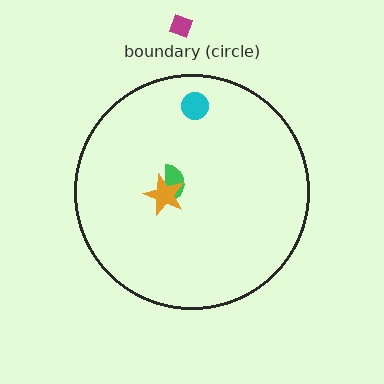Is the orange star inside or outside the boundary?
Inside.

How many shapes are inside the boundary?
3 inside, 1 outside.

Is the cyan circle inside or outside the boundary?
Inside.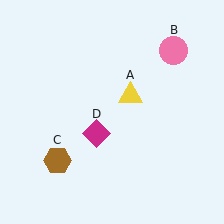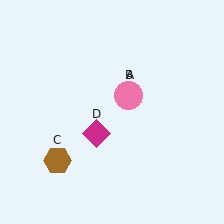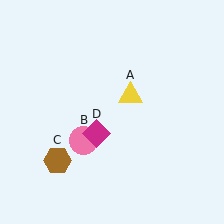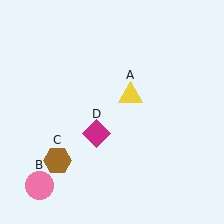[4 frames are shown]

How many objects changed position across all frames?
1 object changed position: pink circle (object B).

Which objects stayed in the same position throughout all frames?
Yellow triangle (object A) and brown hexagon (object C) and magenta diamond (object D) remained stationary.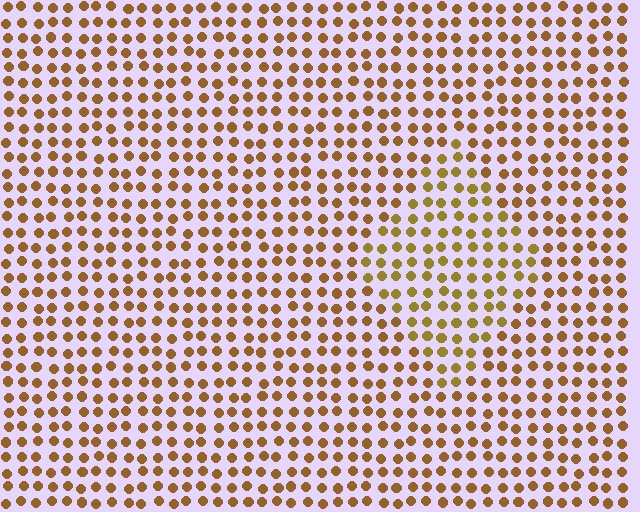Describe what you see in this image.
The image is filled with small brown elements in a uniform arrangement. A diamond-shaped region is visible where the elements are tinted to a slightly different hue, forming a subtle color boundary.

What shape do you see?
I see a diamond.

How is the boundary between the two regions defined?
The boundary is defined purely by a slight shift in hue (about 19 degrees). Spacing, size, and orientation are identical on both sides.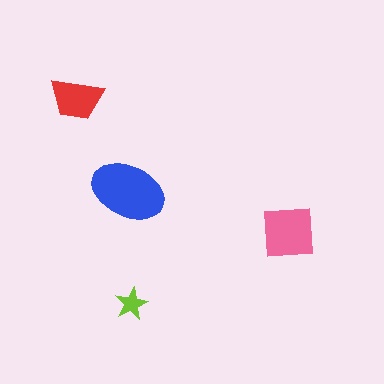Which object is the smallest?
The lime star.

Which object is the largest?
The blue ellipse.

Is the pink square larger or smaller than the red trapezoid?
Larger.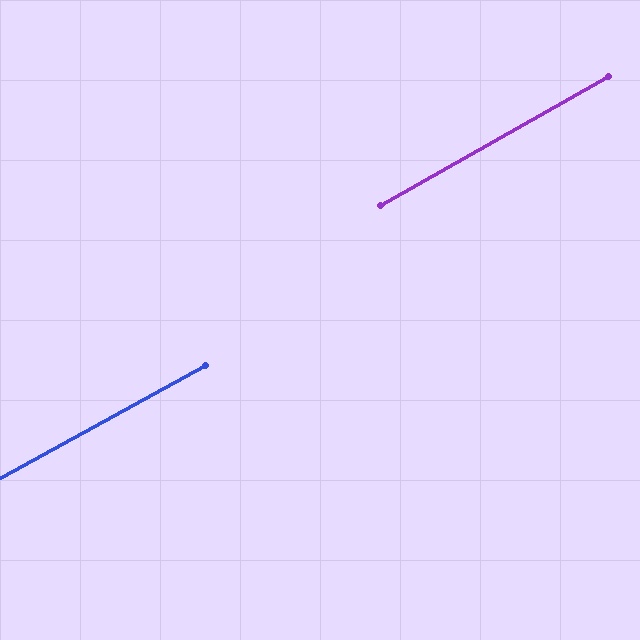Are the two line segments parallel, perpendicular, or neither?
Parallel — their directions differ by only 0.7°.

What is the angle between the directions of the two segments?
Approximately 1 degree.